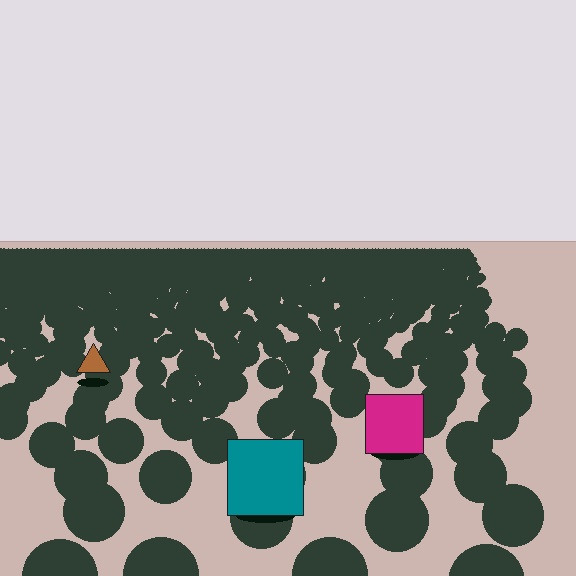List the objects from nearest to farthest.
From nearest to farthest: the teal square, the magenta square, the brown triangle.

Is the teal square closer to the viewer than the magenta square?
Yes. The teal square is closer — you can tell from the texture gradient: the ground texture is coarser near it.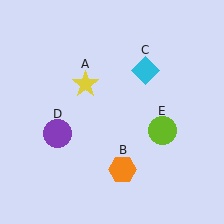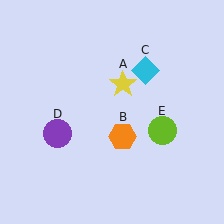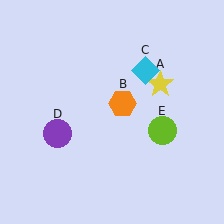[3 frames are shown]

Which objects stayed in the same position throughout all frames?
Cyan diamond (object C) and purple circle (object D) and lime circle (object E) remained stationary.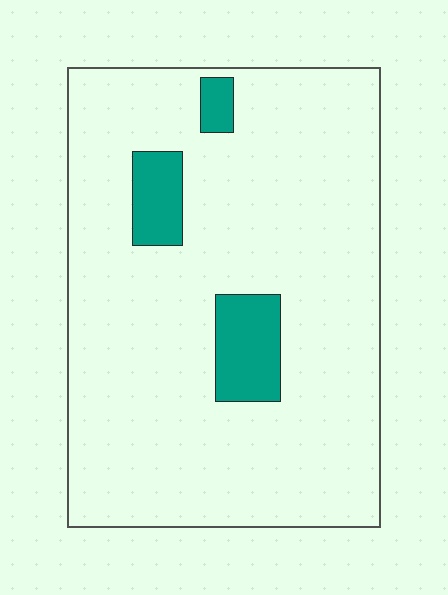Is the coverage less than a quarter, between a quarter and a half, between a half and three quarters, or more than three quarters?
Less than a quarter.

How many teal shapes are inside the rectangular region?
3.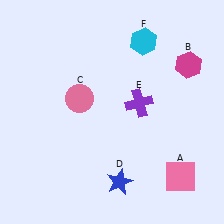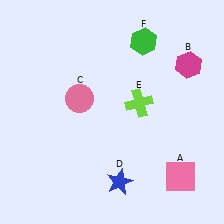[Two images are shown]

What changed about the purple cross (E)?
In Image 1, E is purple. In Image 2, it changed to lime.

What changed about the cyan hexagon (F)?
In Image 1, F is cyan. In Image 2, it changed to green.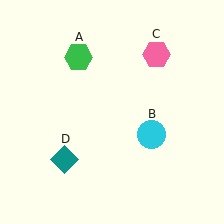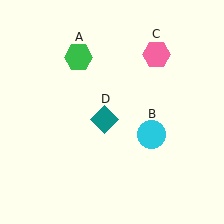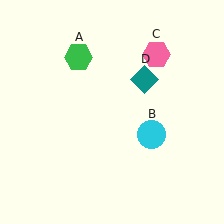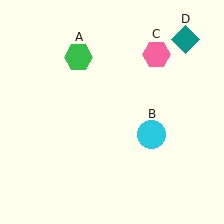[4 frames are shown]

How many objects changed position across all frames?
1 object changed position: teal diamond (object D).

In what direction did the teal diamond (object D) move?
The teal diamond (object D) moved up and to the right.